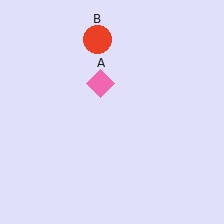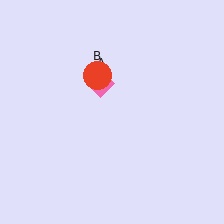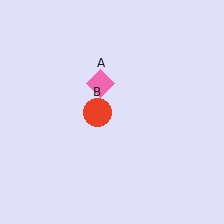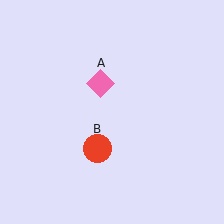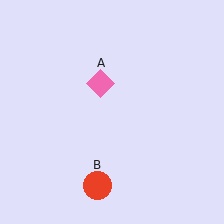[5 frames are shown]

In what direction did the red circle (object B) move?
The red circle (object B) moved down.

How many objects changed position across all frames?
1 object changed position: red circle (object B).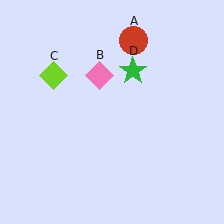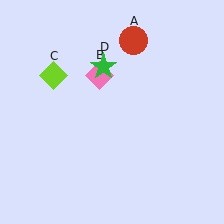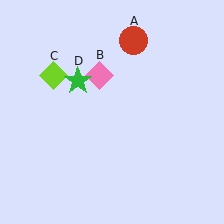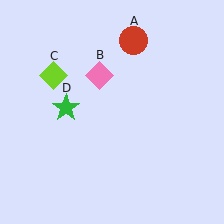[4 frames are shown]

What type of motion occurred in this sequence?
The green star (object D) rotated counterclockwise around the center of the scene.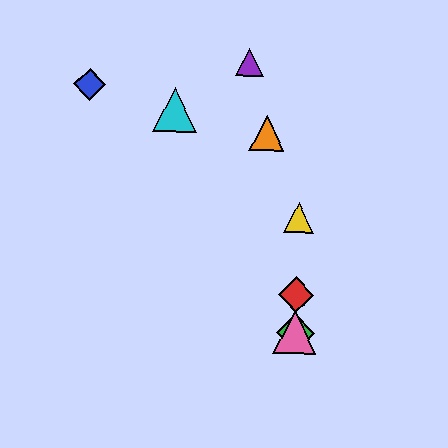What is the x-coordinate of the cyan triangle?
The cyan triangle is at x≈175.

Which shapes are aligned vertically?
The red diamond, the green diamond, the yellow triangle, the pink triangle are aligned vertically.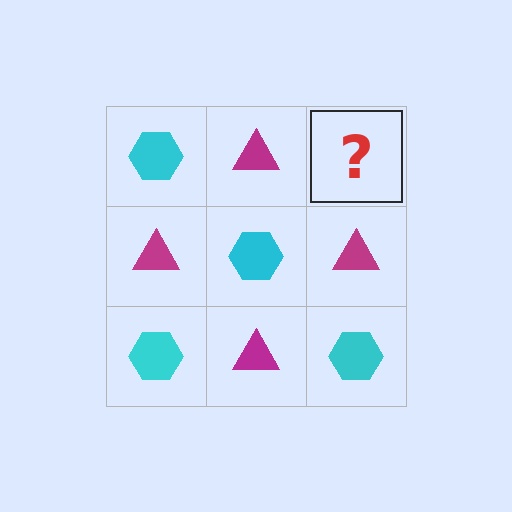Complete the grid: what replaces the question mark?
The question mark should be replaced with a cyan hexagon.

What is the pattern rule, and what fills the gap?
The rule is that it alternates cyan hexagon and magenta triangle in a checkerboard pattern. The gap should be filled with a cyan hexagon.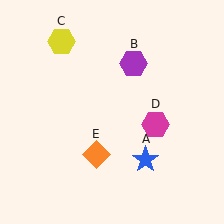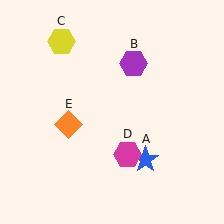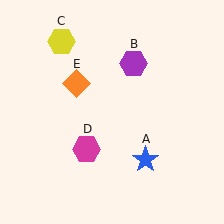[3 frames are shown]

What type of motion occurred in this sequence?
The magenta hexagon (object D), orange diamond (object E) rotated clockwise around the center of the scene.